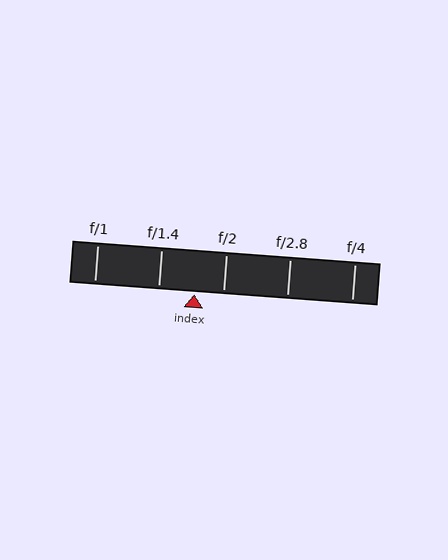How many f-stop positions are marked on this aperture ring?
There are 5 f-stop positions marked.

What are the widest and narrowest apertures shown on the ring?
The widest aperture shown is f/1 and the narrowest is f/4.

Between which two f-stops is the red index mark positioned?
The index mark is between f/1.4 and f/2.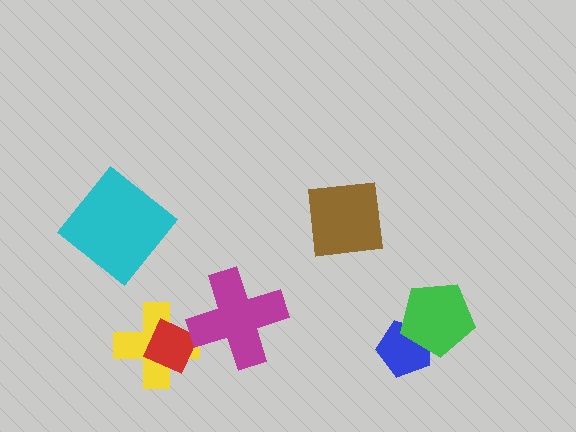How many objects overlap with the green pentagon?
1 object overlaps with the green pentagon.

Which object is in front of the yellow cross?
The red diamond is in front of the yellow cross.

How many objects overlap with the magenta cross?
0 objects overlap with the magenta cross.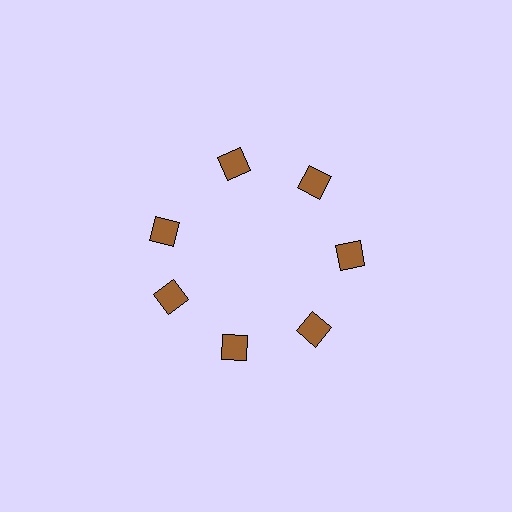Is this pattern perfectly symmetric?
No. The 7 brown squares are arranged in a ring, but one element near the 10 o'clock position is rotated out of alignment along the ring, breaking the 7-fold rotational symmetry.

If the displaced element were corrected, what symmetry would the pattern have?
It would have 7-fold rotational symmetry — the pattern would map onto itself every 51 degrees.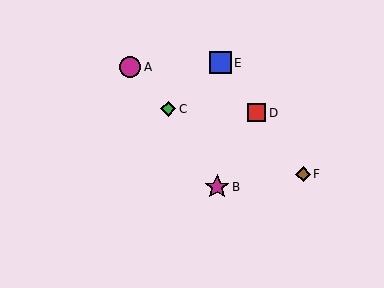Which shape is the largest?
The magenta star (labeled B) is the largest.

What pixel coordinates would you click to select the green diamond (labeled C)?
Click at (168, 109) to select the green diamond C.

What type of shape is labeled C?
Shape C is a green diamond.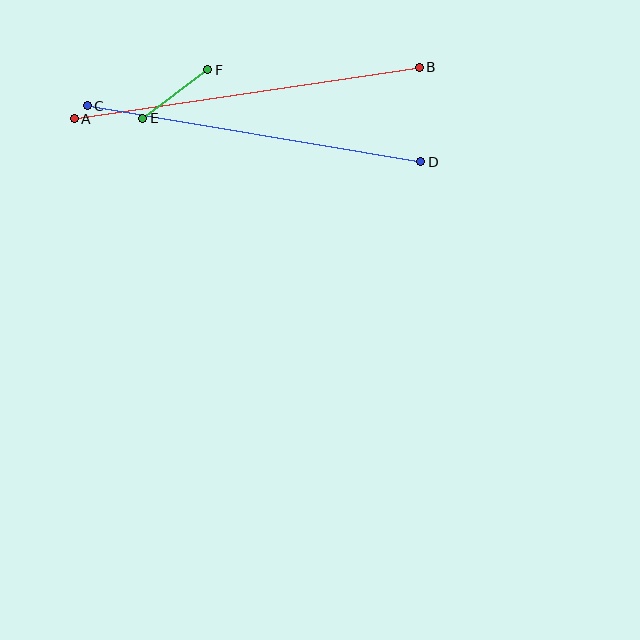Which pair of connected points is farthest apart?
Points A and B are farthest apart.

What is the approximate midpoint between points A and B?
The midpoint is at approximately (247, 93) pixels.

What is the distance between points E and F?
The distance is approximately 81 pixels.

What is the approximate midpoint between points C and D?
The midpoint is at approximately (254, 134) pixels.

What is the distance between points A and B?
The distance is approximately 349 pixels.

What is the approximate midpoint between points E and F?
The midpoint is at approximately (175, 94) pixels.